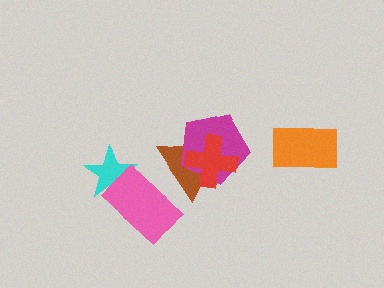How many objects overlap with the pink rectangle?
2 objects overlap with the pink rectangle.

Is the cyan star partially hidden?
Yes, it is partially covered by another shape.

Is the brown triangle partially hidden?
Yes, it is partially covered by another shape.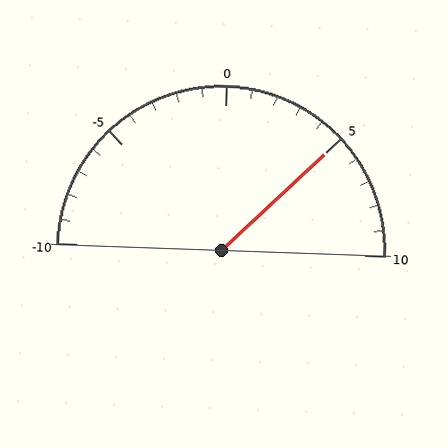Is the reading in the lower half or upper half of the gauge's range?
The reading is in the upper half of the range (-10 to 10).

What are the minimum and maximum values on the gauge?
The gauge ranges from -10 to 10.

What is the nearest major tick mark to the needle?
The nearest major tick mark is 5.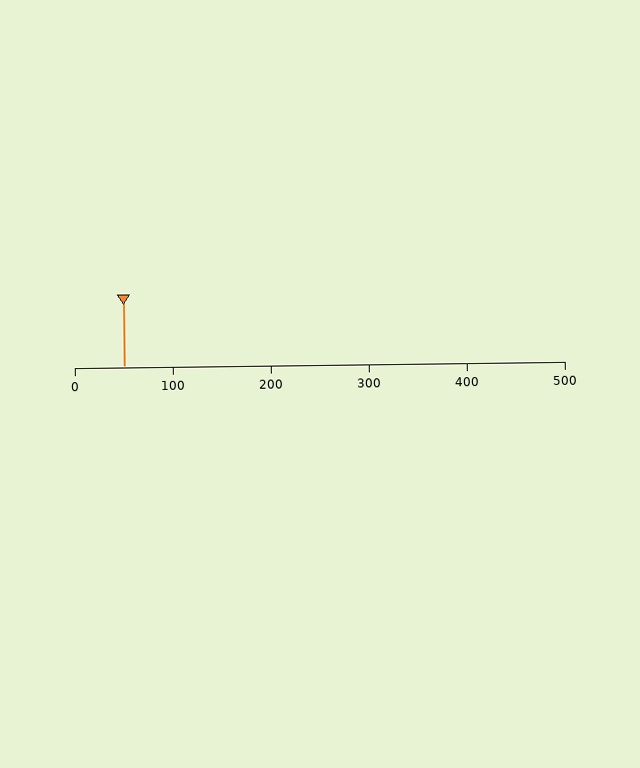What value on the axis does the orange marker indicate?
The marker indicates approximately 50.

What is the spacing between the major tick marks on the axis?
The major ticks are spaced 100 apart.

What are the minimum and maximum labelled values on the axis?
The axis runs from 0 to 500.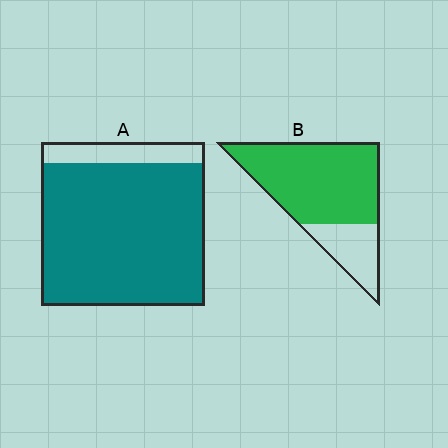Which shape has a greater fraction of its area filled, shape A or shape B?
Shape A.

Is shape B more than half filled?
Yes.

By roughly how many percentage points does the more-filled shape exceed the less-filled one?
By roughly 10 percentage points (A over B).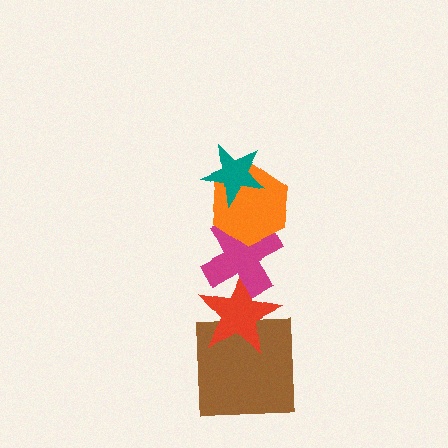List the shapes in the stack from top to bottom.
From top to bottom: the teal star, the orange hexagon, the magenta cross, the red star, the brown square.